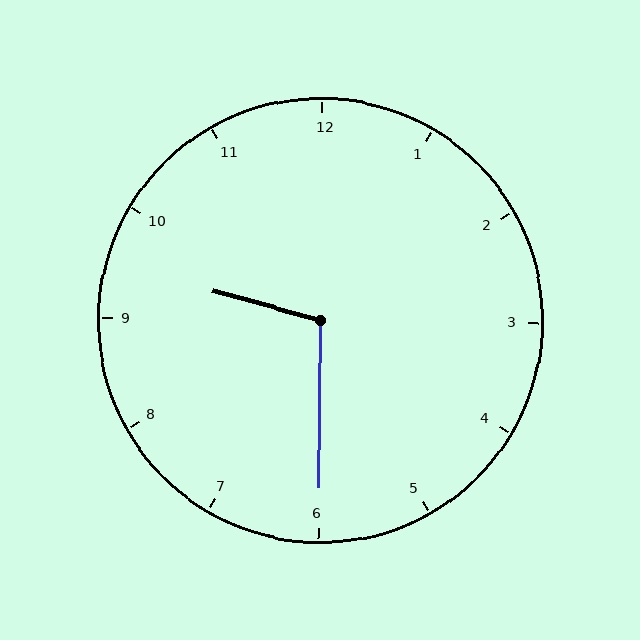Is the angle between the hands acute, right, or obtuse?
It is obtuse.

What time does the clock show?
9:30.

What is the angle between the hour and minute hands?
Approximately 105 degrees.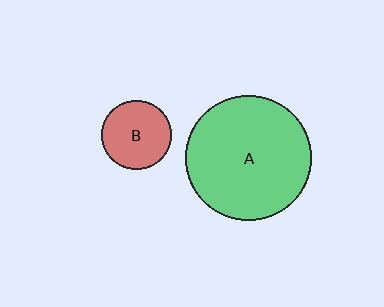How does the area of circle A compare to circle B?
Approximately 3.3 times.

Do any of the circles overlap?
No, none of the circles overlap.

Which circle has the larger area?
Circle A (green).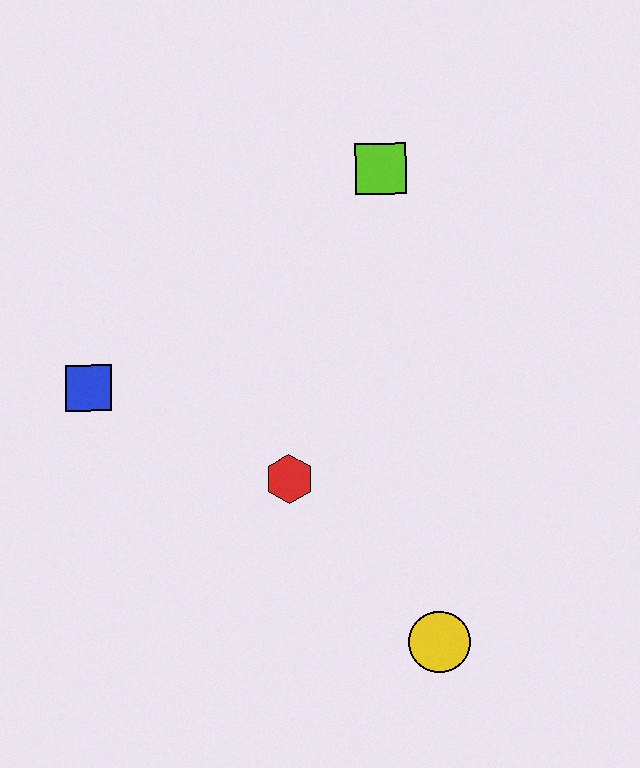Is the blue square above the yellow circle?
Yes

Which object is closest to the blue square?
The red hexagon is closest to the blue square.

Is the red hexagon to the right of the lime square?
No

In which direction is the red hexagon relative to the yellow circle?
The red hexagon is above the yellow circle.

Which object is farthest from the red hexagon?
The lime square is farthest from the red hexagon.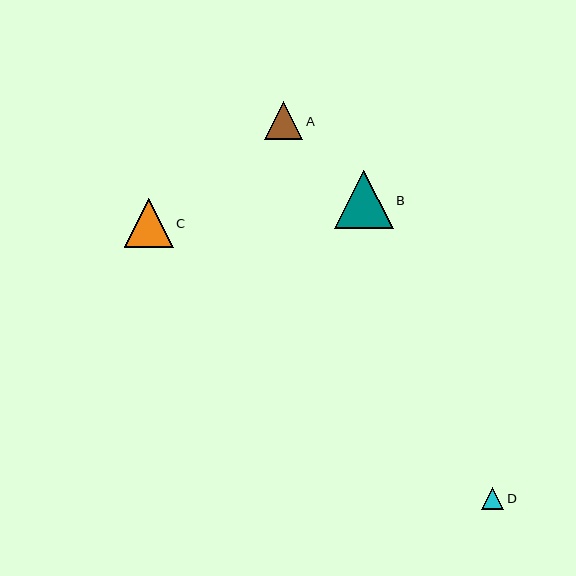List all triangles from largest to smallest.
From largest to smallest: B, C, A, D.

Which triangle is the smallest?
Triangle D is the smallest with a size of approximately 22 pixels.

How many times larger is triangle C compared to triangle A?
Triangle C is approximately 1.3 times the size of triangle A.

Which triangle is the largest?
Triangle B is the largest with a size of approximately 59 pixels.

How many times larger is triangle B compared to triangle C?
Triangle B is approximately 1.2 times the size of triangle C.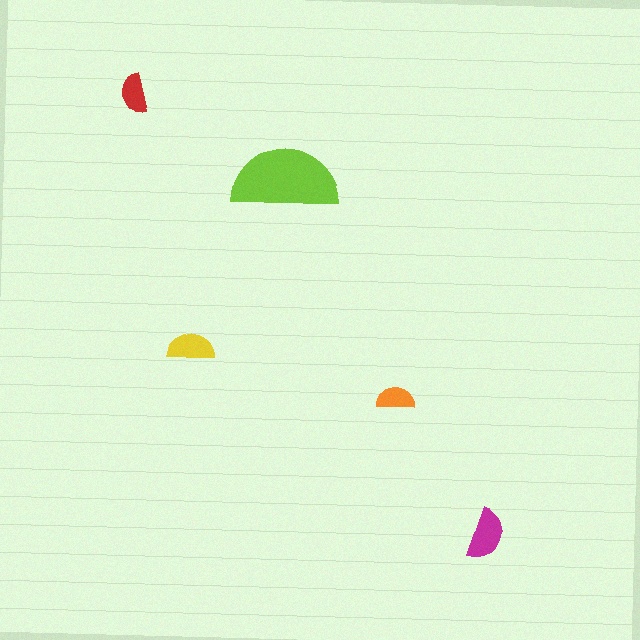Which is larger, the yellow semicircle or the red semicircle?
The yellow one.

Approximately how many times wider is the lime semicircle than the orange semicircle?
About 3 times wider.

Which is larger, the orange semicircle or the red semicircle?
The red one.